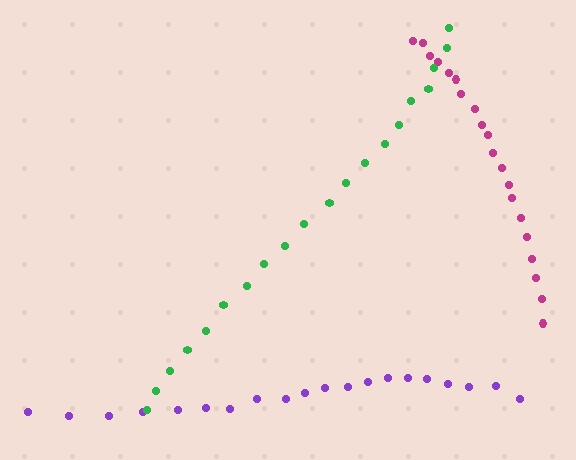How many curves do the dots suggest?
There are 3 distinct paths.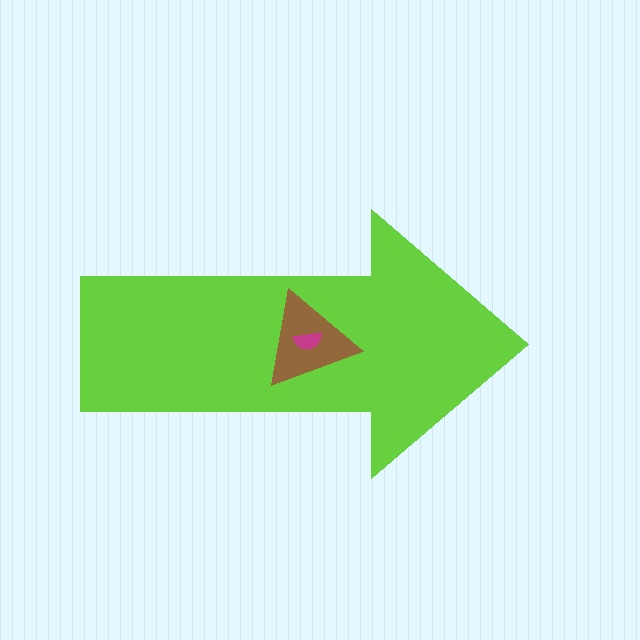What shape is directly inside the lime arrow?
The brown triangle.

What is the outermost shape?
The lime arrow.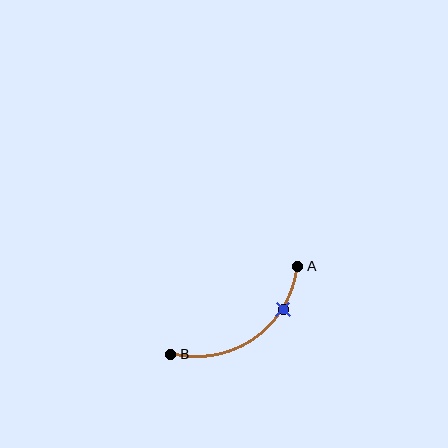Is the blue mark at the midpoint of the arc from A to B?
No. The blue mark lies on the arc but is closer to endpoint A. The arc midpoint would be at the point on the curve equidistant along the arc from both A and B.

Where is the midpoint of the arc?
The arc midpoint is the point on the curve farthest from the straight line joining A and B. It sits below and to the right of that line.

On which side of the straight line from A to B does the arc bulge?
The arc bulges below and to the right of the straight line connecting A and B.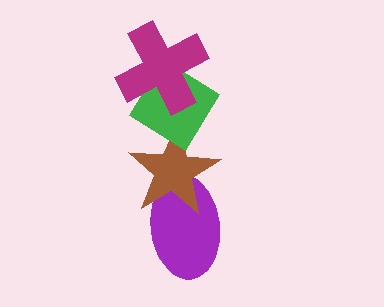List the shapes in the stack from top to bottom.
From top to bottom: the magenta cross, the green diamond, the brown star, the purple ellipse.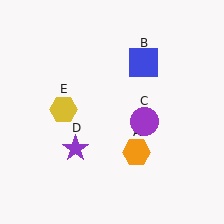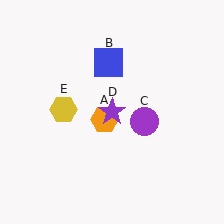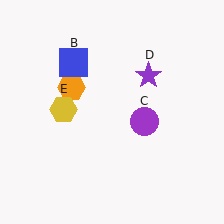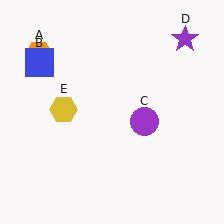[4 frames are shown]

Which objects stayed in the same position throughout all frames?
Purple circle (object C) and yellow hexagon (object E) remained stationary.